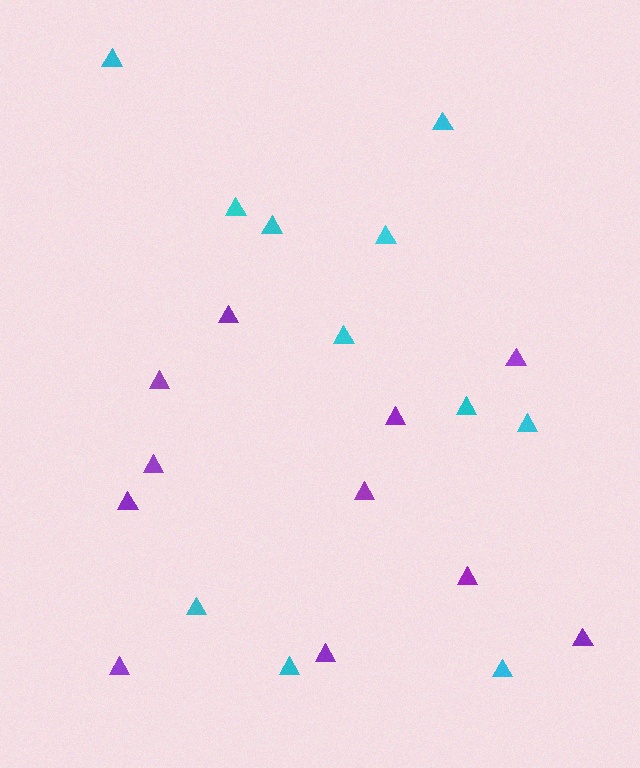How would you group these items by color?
There are 2 groups: one group of cyan triangles (11) and one group of purple triangles (11).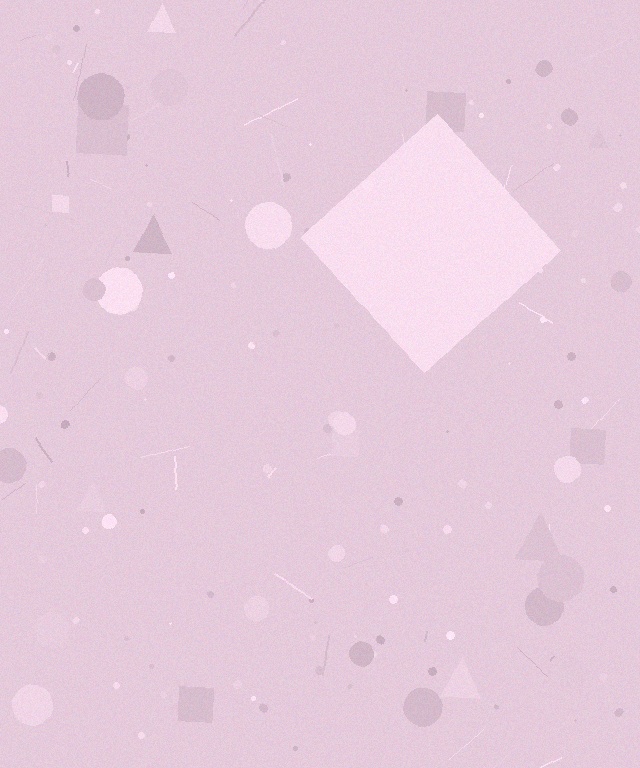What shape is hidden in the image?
A diamond is hidden in the image.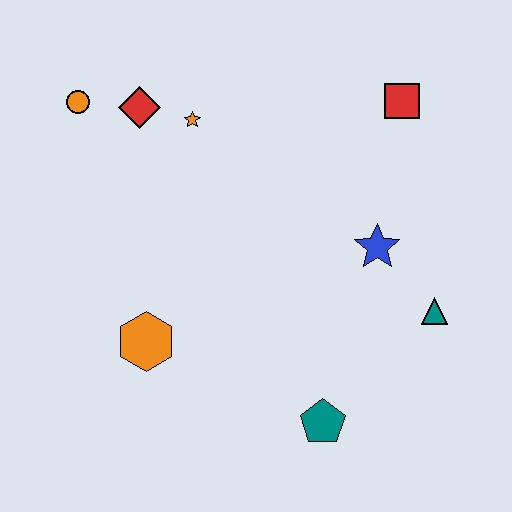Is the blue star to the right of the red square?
No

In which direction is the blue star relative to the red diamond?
The blue star is to the right of the red diamond.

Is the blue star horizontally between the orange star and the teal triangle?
Yes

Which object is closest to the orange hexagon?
The teal pentagon is closest to the orange hexagon.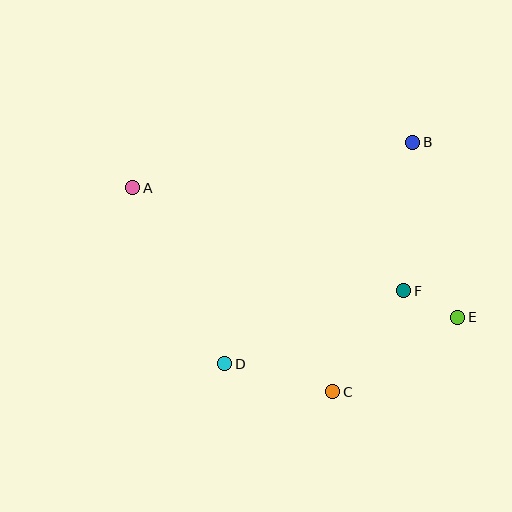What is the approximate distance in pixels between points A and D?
The distance between A and D is approximately 199 pixels.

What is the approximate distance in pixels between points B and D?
The distance between B and D is approximately 291 pixels.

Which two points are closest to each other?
Points E and F are closest to each other.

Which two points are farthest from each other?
Points A and E are farthest from each other.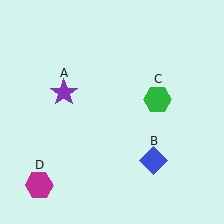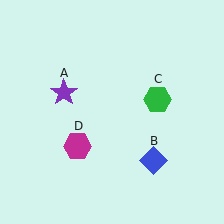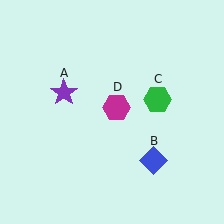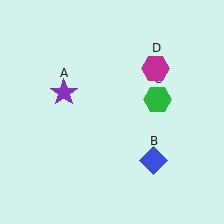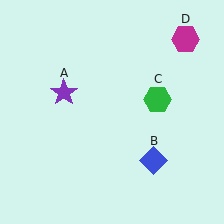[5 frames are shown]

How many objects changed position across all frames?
1 object changed position: magenta hexagon (object D).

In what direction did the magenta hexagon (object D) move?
The magenta hexagon (object D) moved up and to the right.